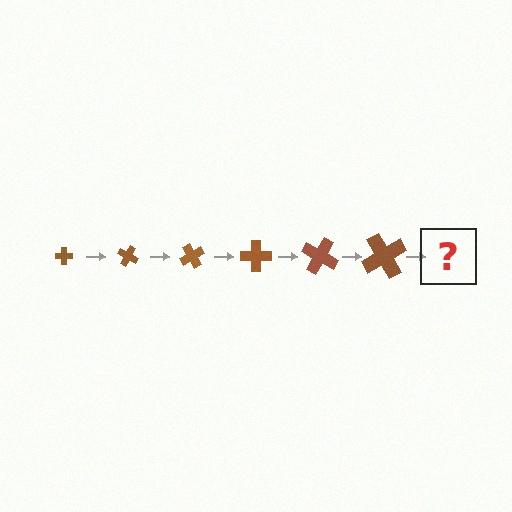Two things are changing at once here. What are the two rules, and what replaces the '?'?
The two rules are that the cross grows larger each step and it rotates 30 degrees each step. The '?' should be a cross, larger than the previous one and rotated 180 degrees from the start.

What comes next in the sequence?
The next element should be a cross, larger than the previous one and rotated 180 degrees from the start.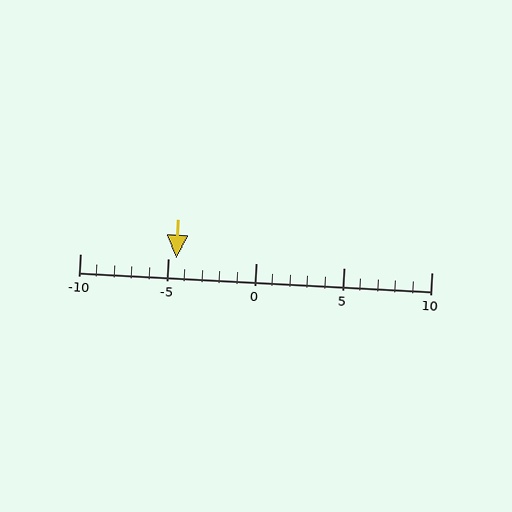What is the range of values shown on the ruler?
The ruler shows values from -10 to 10.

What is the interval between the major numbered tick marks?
The major tick marks are spaced 5 units apart.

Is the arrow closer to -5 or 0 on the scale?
The arrow is closer to -5.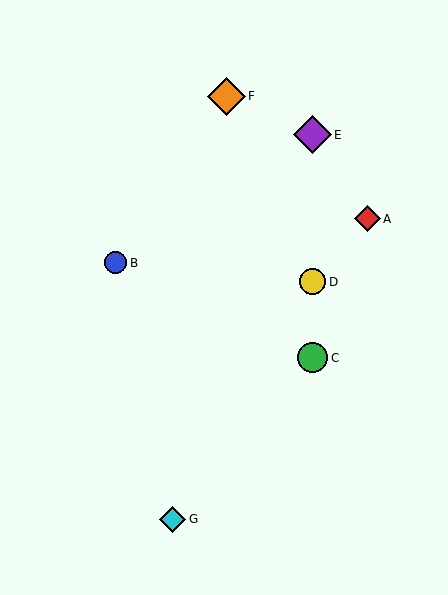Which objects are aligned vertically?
Objects C, D, E are aligned vertically.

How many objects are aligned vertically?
3 objects (C, D, E) are aligned vertically.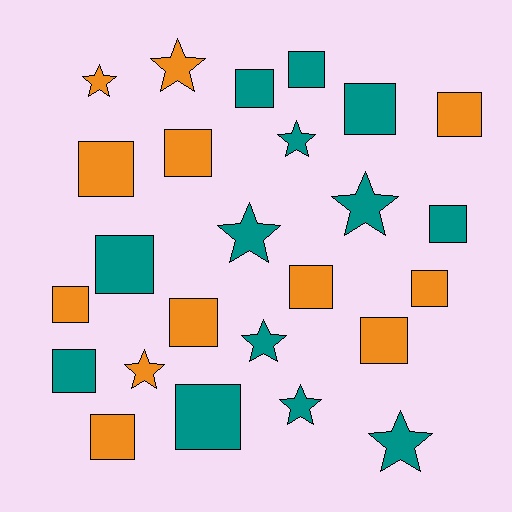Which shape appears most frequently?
Square, with 16 objects.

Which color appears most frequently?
Teal, with 13 objects.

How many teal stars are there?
There are 6 teal stars.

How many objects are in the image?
There are 25 objects.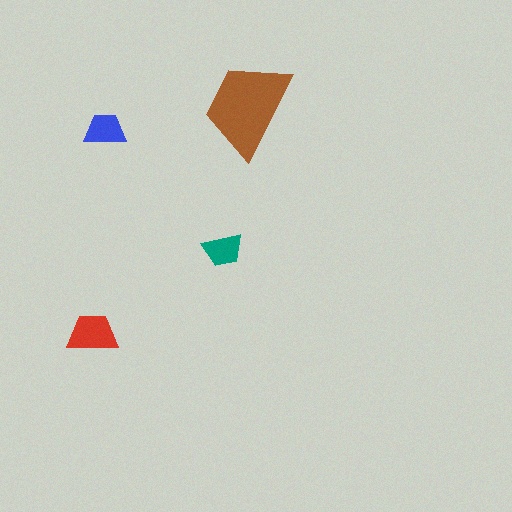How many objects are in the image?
There are 4 objects in the image.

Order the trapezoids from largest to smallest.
the brown one, the red one, the blue one, the teal one.